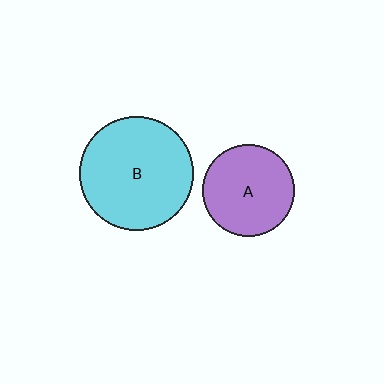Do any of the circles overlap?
No, none of the circles overlap.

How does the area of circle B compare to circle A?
Approximately 1.5 times.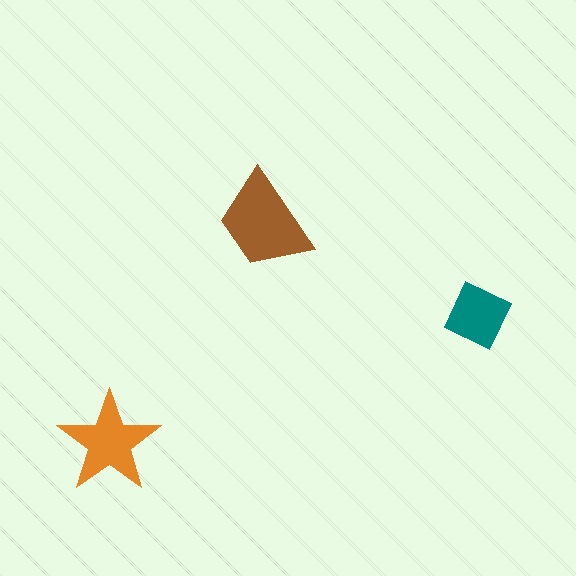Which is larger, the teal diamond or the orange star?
The orange star.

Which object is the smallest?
The teal diamond.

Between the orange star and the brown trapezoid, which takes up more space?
The brown trapezoid.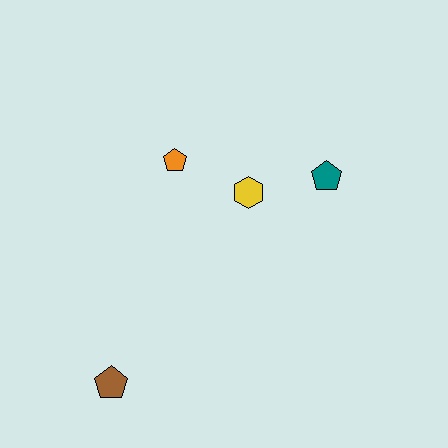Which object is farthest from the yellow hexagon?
The brown pentagon is farthest from the yellow hexagon.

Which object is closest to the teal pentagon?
The yellow hexagon is closest to the teal pentagon.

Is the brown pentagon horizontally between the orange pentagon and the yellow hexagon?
No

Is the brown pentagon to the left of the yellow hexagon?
Yes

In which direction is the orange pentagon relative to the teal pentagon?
The orange pentagon is to the left of the teal pentagon.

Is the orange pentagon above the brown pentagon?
Yes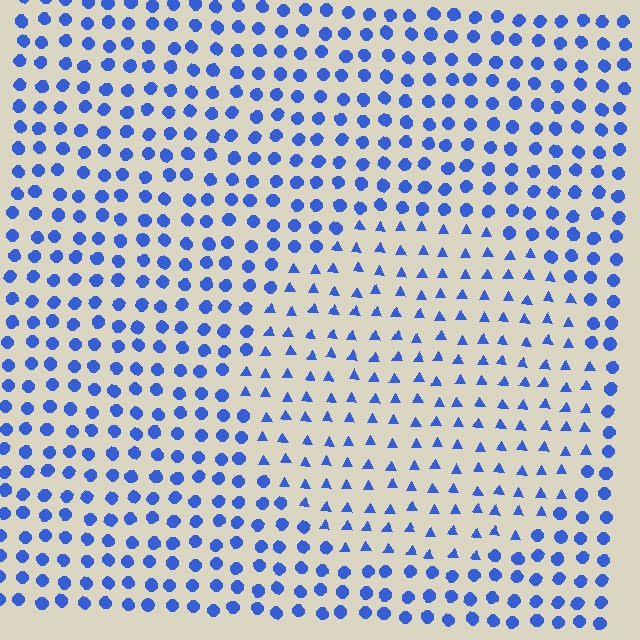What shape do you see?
I see a circle.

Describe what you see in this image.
The image is filled with small blue elements arranged in a uniform grid. A circle-shaped region contains triangles, while the surrounding area contains circles. The boundary is defined purely by the change in element shape.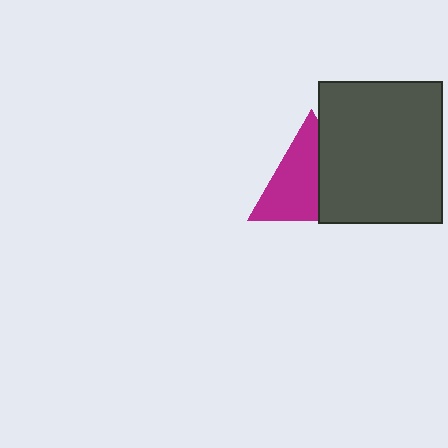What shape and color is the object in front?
The object in front is a dark gray rectangle.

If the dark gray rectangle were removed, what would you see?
You would see the complete magenta triangle.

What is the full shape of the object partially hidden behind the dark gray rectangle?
The partially hidden object is a magenta triangle.